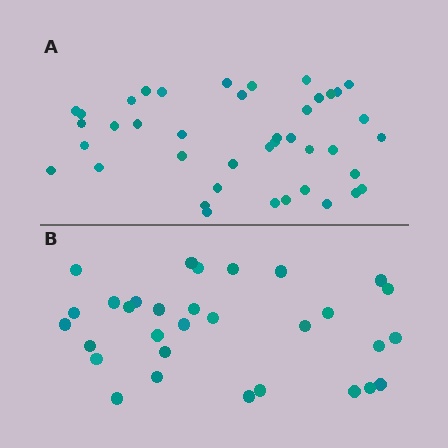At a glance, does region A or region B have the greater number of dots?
Region A (the top region) has more dots.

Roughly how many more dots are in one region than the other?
Region A has roughly 10 or so more dots than region B.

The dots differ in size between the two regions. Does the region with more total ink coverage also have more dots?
No. Region B has more total ink coverage because its dots are larger, but region A actually contains more individual dots. Total area can be misleading — the number of items is what matters here.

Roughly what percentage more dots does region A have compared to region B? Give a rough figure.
About 30% more.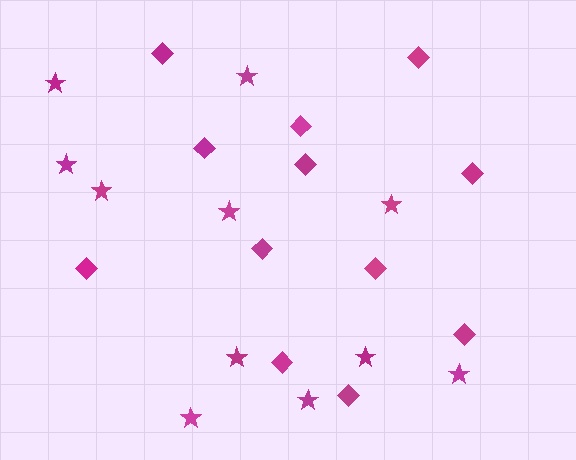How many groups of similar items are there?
There are 2 groups: one group of diamonds (12) and one group of stars (11).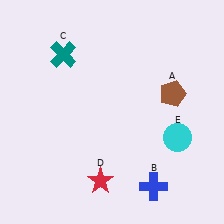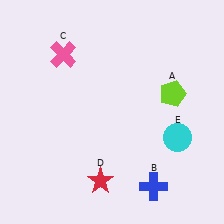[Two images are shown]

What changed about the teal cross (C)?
In Image 1, C is teal. In Image 2, it changed to pink.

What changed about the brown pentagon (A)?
In Image 1, A is brown. In Image 2, it changed to lime.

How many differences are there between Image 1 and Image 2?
There are 2 differences between the two images.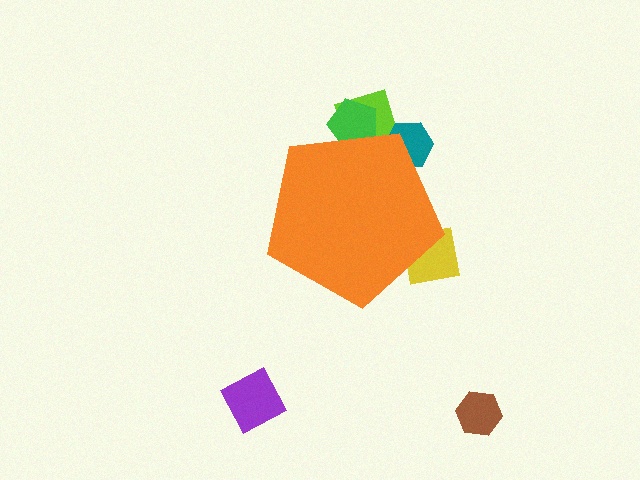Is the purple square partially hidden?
No, the purple square is fully visible.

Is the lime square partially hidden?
Yes, the lime square is partially hidden behind the orange pentagon.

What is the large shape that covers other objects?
An orange pentagon.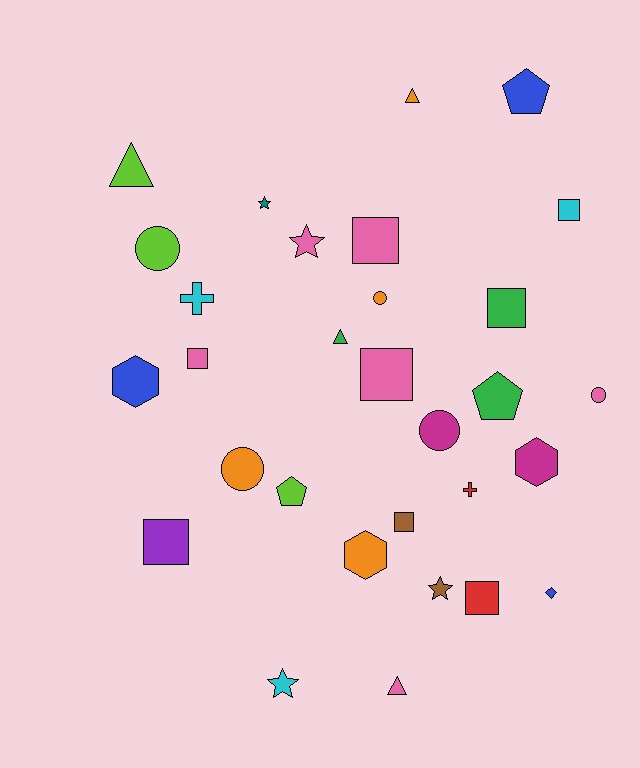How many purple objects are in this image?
There is 1 purple object.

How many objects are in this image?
There are 30 objects.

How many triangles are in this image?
There are 4 triangles.